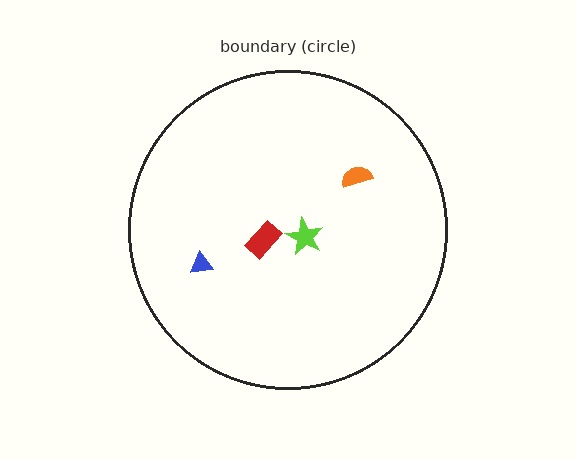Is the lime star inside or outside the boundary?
Inside.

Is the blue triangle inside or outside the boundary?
Inside.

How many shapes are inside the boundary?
4 inside, 0 outside.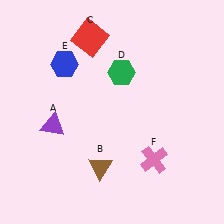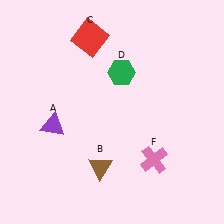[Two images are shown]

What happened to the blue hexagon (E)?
The blue hexagon (E) was removed in Image 2. It was in the top-left area of Image 1.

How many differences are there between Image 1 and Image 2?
There is 1 difference between the two images.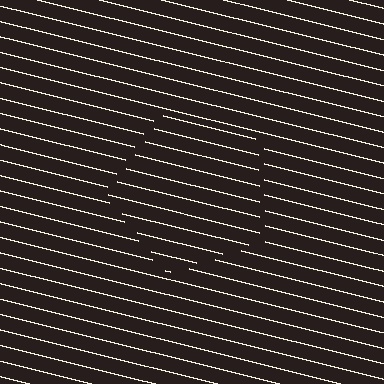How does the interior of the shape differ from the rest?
The interior of the shape contains the same grating, shifted by half a period — the contour is defined by the phase discontinuity where line-ends from the inner and outer gratings abut.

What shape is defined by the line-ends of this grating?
An illusory pentagon. The interior of the shape contains the same grating, shifted by half a period — the contour is defined by the phase discontinuity where line-ends from the inner and outer gratings abut.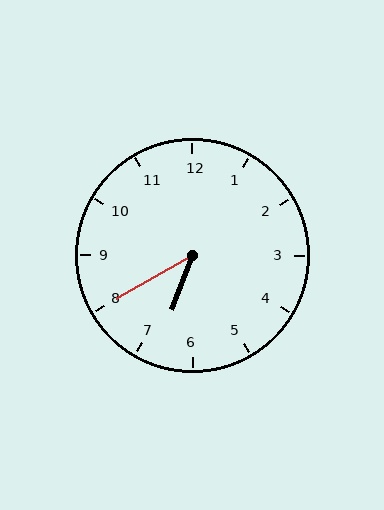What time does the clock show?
6:40.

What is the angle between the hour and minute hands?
Approximately 40 degrees.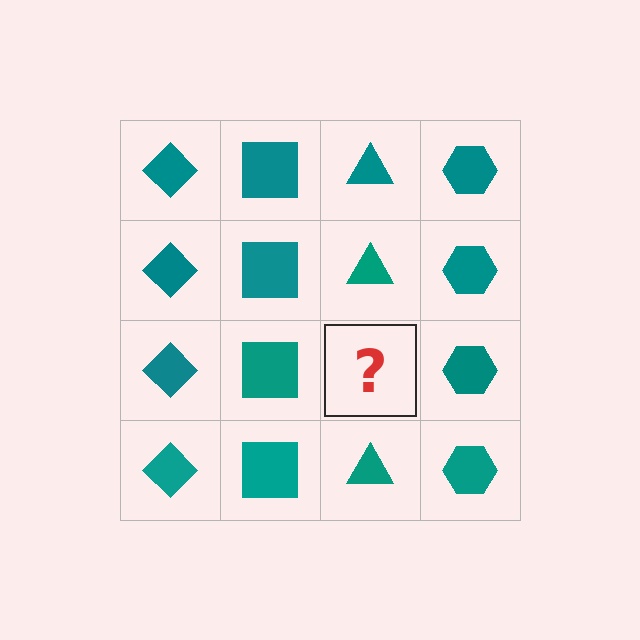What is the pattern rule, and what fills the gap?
The rule is that each column has a consistent shape. The gap should be filled with a teal triangle.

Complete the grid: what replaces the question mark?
The question mark should be replaced with a teal triangle.